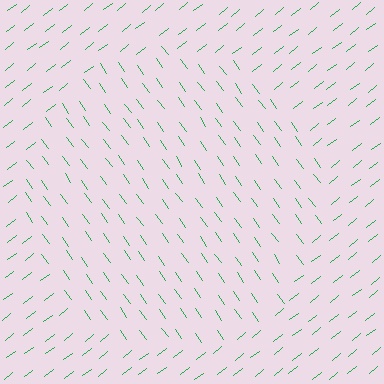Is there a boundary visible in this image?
Yes, there is a texture boundary formed by a change in line orientation.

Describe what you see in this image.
The image is filled with small green line segments. A circle region in the image has lines oriented differently from the surrounding lines, creating a visible texture boundary.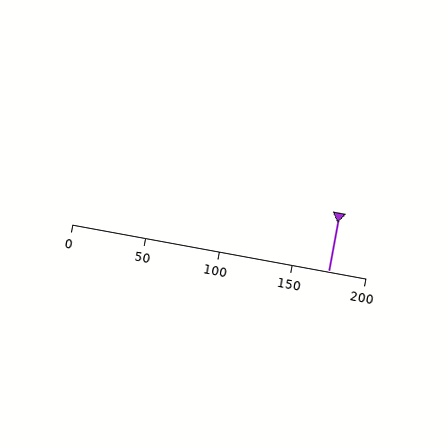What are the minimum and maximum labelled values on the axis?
The axis runs from 0 to 200.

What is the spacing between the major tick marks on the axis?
The major ticks are spaced 50 apart.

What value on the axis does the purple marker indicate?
The marker indicates approximately 175.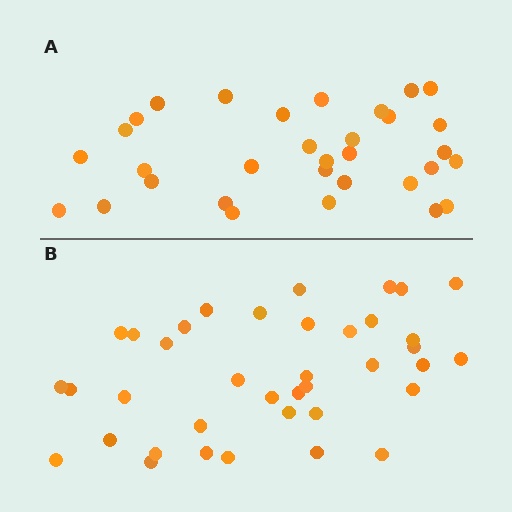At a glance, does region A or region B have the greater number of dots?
Region B (the bottom region) has more dots.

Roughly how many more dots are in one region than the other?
Region B has about 6 more dots than region A.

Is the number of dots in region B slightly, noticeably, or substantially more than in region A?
Region B has only slightly more — the two regions are fairly close. The ratio is roughly 1.2 to 1.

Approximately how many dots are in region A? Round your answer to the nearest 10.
About 30 dots. (The exact count is 32, which rounds to 30.)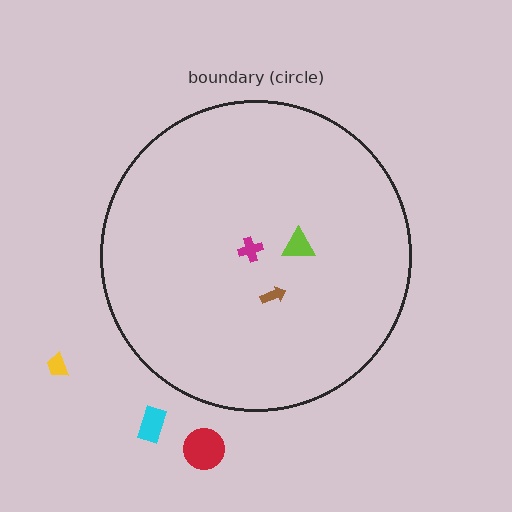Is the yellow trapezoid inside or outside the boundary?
Outside.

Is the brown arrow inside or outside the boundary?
Inside.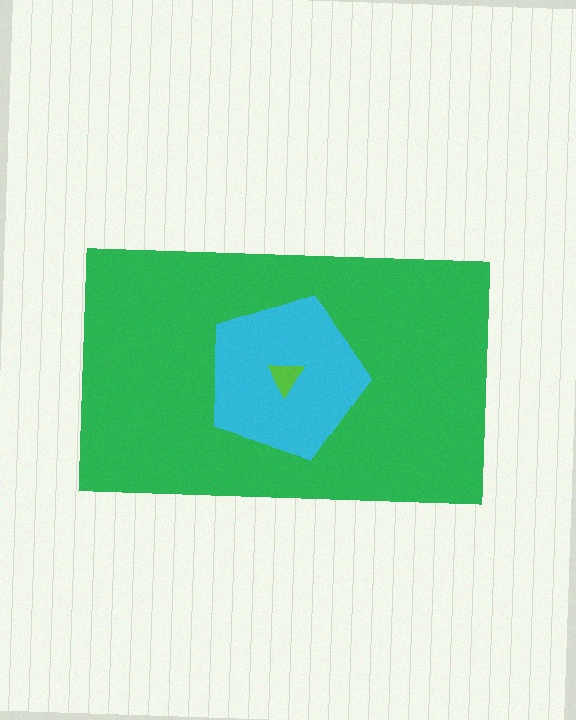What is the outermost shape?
The green rectangle.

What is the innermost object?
The lime triangle.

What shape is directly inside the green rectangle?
The cyan pentagon.